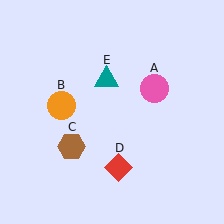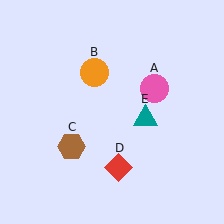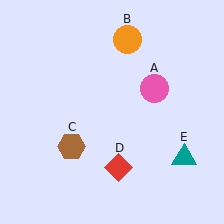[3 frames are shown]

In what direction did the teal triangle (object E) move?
The teal triangle (object E) moved down and to the right.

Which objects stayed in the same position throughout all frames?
Pink circle (object A) and brown hexagon (object C) and red diamond (object D) remained stationary.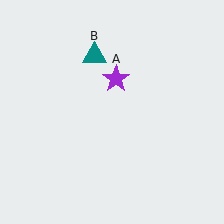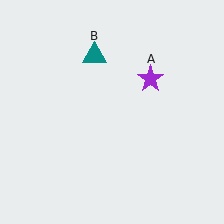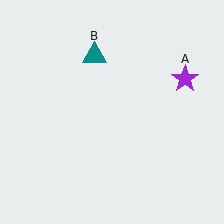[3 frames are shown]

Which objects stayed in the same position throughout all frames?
Teal triangle (object B) remained stationary.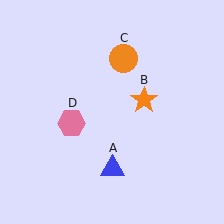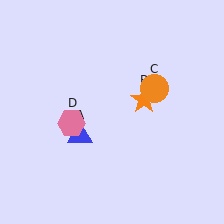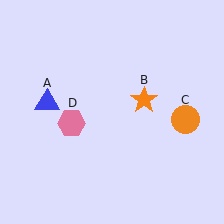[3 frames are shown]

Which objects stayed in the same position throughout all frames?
Orange star (object B) and pink hexagon (object D) remained stationary.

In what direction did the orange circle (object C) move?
The orange circle (object C) moved down and to the right.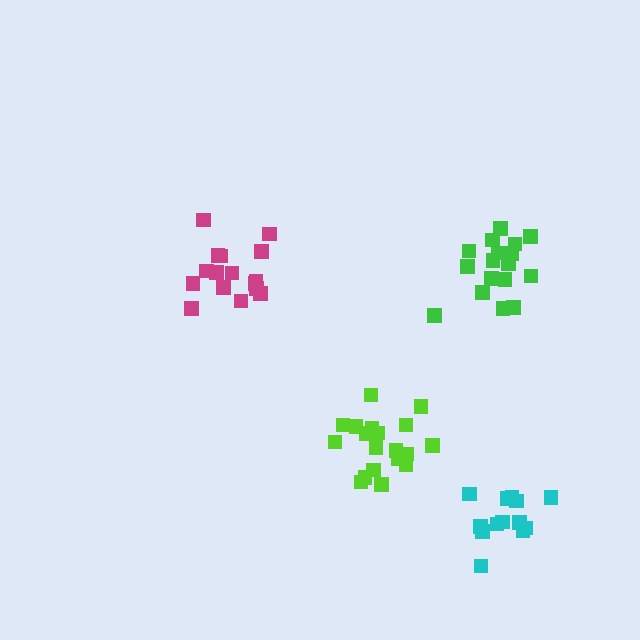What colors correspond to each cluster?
The clusters are colored: green, magenta, cyan, lime.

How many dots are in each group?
Group 1: 17 dots, Group 2: 16 dots, Group 3: 13 dots, Group 4: 19 dots (65 total).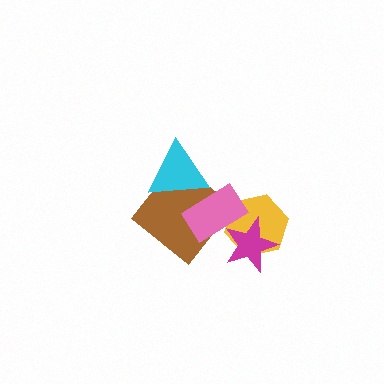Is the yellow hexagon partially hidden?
Yes, it is partially covered by another shape.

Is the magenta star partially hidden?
Yes, it is partially covered by another shape.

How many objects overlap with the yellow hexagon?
2 objects overlap with the yellow hexagon.